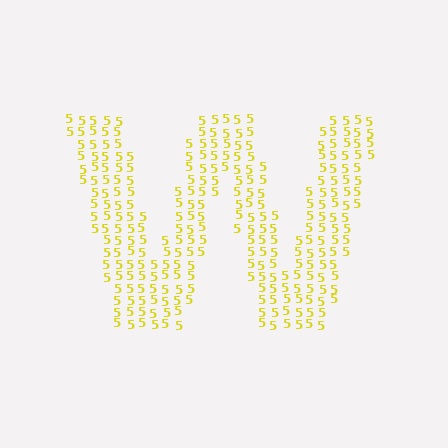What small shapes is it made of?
It is made of small digit 5's.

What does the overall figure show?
The overall figure shows the letter W.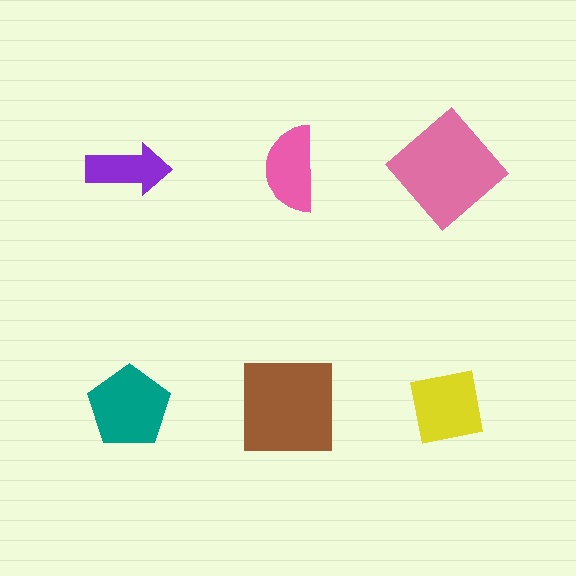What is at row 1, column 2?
A pink semicircle.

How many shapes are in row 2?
3 shapes.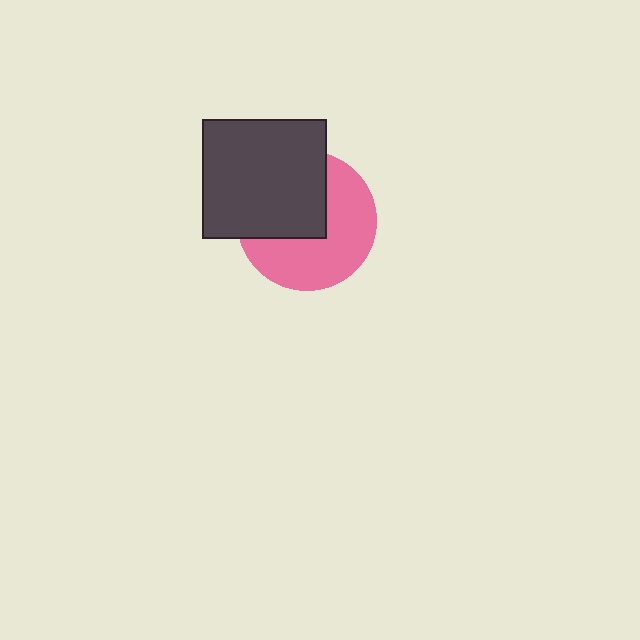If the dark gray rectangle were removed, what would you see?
You would see the complete pink circle.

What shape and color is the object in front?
The object in front is a dark gray rectangle.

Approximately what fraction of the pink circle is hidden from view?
Roughly 45% of the pink circle is hidden behind the dark gray rectangle.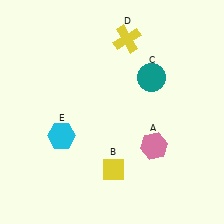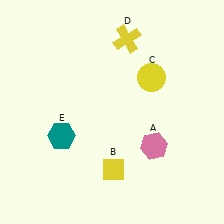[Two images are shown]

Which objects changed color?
C changed from teal to yellow. E changed from cyan to teal.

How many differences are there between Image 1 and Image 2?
There are 2 differences between the two images.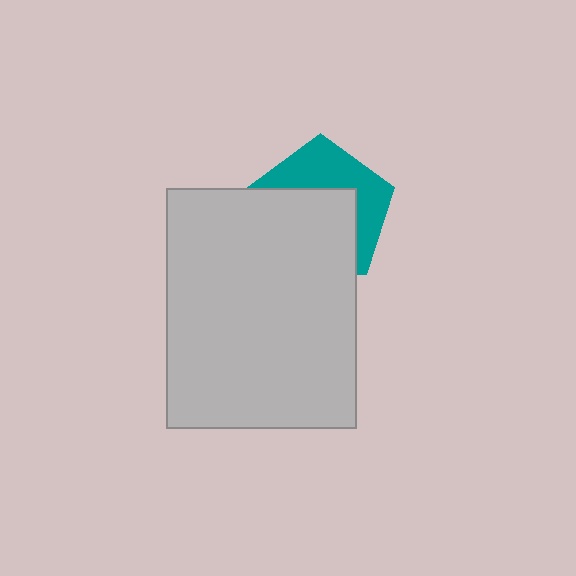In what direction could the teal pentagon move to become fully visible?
The teal pentagon could move up. That would shift it out from behind the light gray rectangle entirely.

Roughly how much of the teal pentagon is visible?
A small part of it is visible (roughly 42%).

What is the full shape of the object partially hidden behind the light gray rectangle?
The partially hidden object is a teal pentagon.